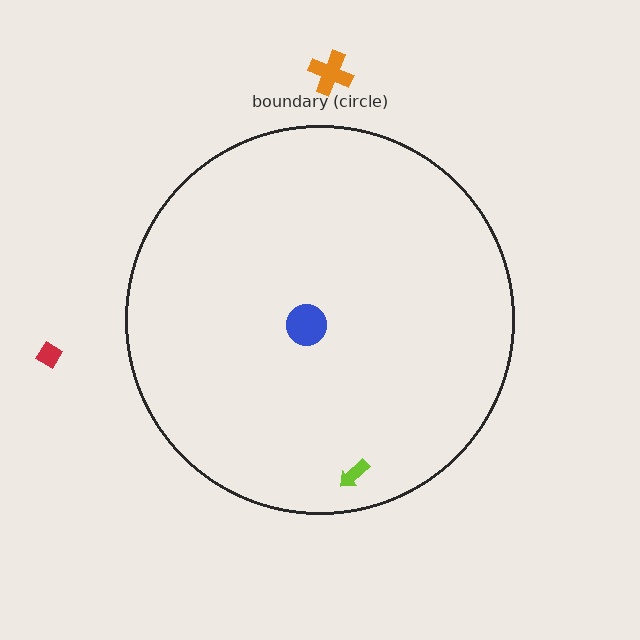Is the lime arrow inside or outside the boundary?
Inside.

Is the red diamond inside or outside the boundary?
Outside.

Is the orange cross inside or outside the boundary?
Outside.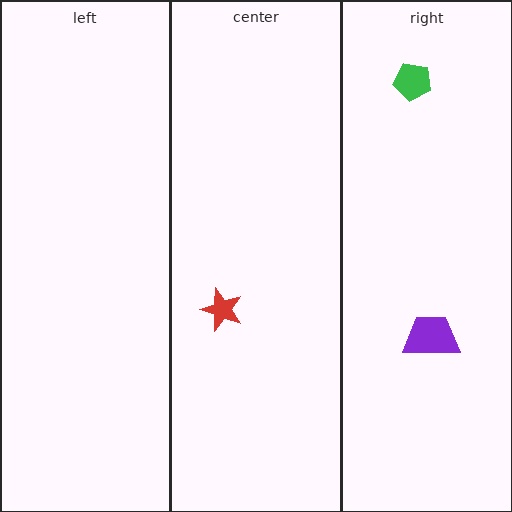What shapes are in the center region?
The red star.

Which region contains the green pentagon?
The right region.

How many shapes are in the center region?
1.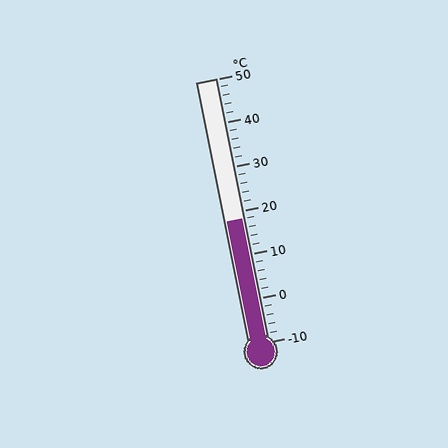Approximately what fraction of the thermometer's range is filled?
The thermometer is filled to approximately 45% of its range.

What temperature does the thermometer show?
The thermometer shows approximately 18°C.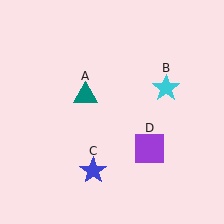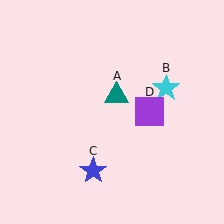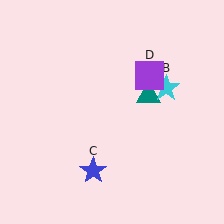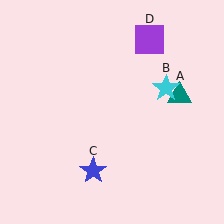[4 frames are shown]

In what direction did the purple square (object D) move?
The purple square (object D) moved up.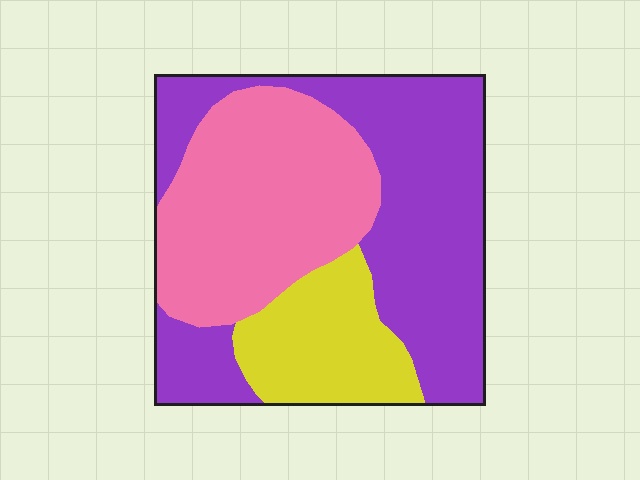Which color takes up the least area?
Yellow, at roughly 20%.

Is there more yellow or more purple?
Purple.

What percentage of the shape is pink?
Pink takes up about three eighths (3/8) of the shape.